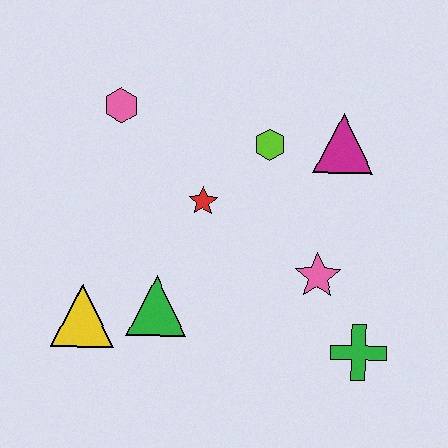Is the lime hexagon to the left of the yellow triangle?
No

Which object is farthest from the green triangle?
The magenta triangle is farthest from the green triangle.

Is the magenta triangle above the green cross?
Yes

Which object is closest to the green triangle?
The yellow triangle is closest to the green triangle.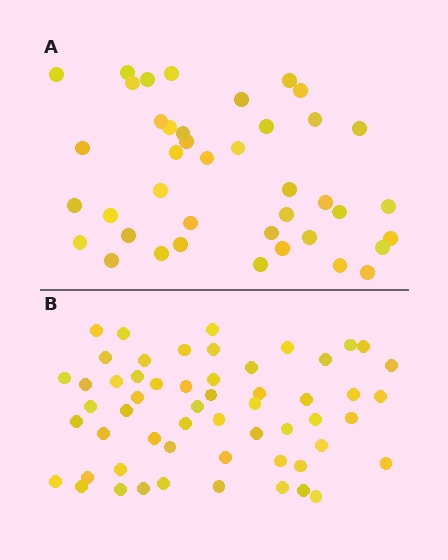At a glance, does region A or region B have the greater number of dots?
Region B (the bottom region) has more dots.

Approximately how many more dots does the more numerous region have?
Region B has approximately 15 more dots than region A.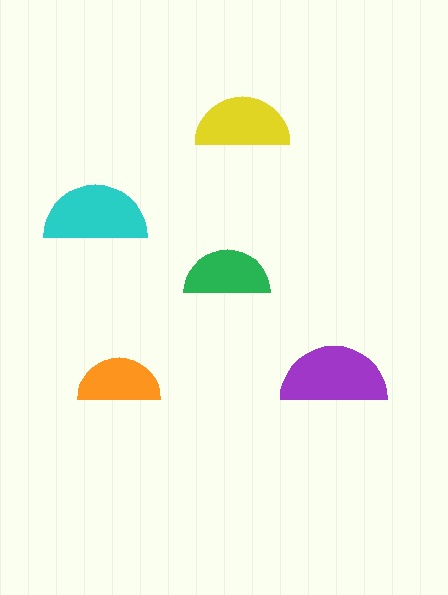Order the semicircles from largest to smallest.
the purple one, the cyan one, the yellow one, the green one, the orange one.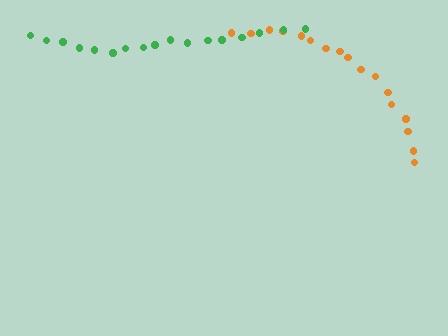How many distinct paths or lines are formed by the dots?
There are 2 distinct paths.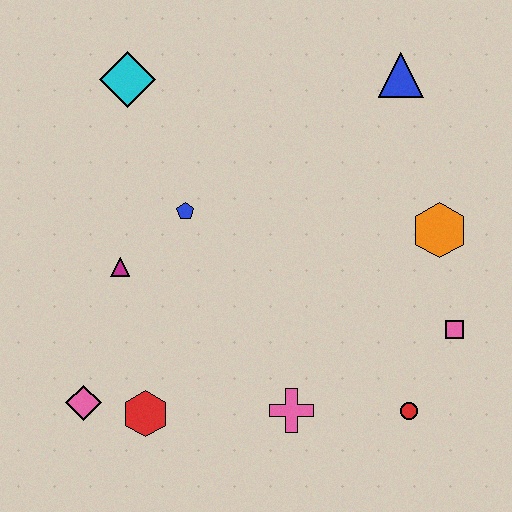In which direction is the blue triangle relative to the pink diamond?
The blue triangle is above the pink diamond.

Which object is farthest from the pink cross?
The cyan diamond is farthest from the pink cross.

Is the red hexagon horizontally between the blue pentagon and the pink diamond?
Yes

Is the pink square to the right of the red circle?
Yes